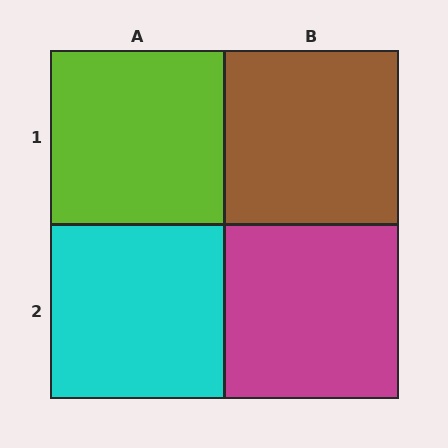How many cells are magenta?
1 cell is magenta.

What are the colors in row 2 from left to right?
Cyan, magenta.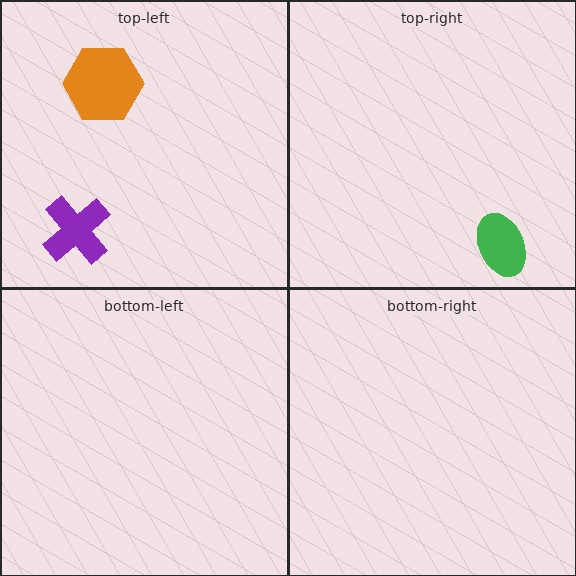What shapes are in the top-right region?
The green ellipse.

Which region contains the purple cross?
The top-left region.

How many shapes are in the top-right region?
1.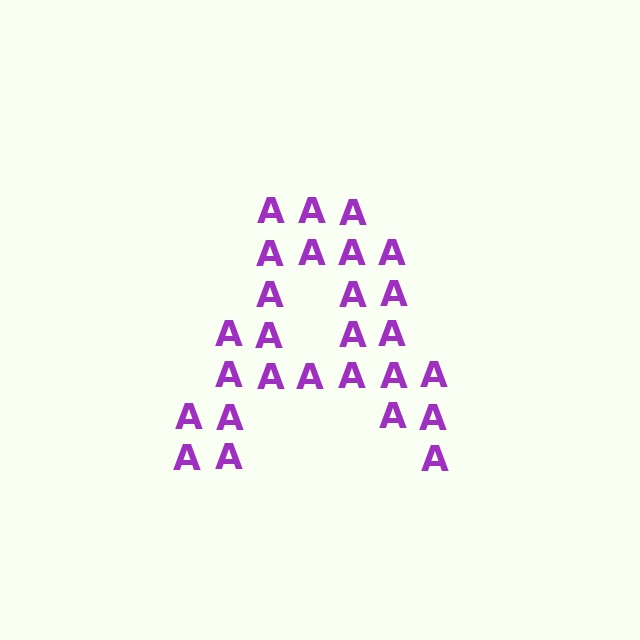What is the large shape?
The large shape is the letter A.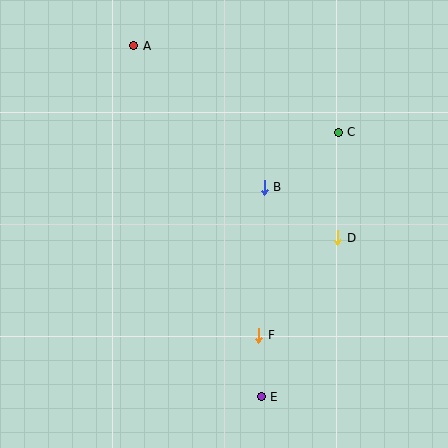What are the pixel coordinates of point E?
Point E is at (261, 397).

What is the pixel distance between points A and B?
The distance between A and B is 193 pixels.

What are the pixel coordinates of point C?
Point C is at (338, 132).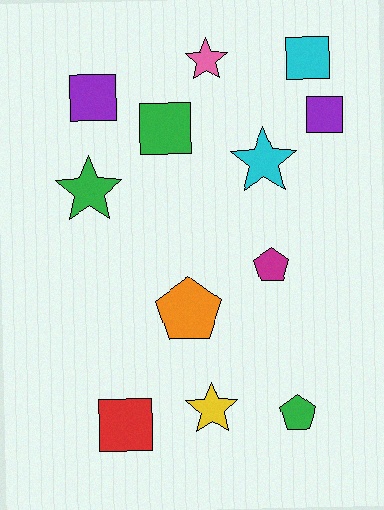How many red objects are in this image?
There is 1 red object.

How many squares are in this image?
There are 5 squares.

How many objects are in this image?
There are 12 objects.